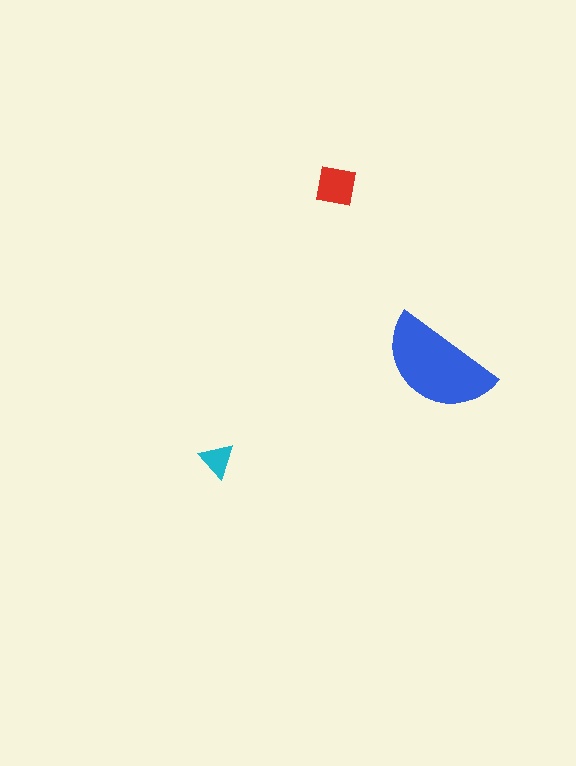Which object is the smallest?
The cyan triangle.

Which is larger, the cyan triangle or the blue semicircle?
The blue semicircle.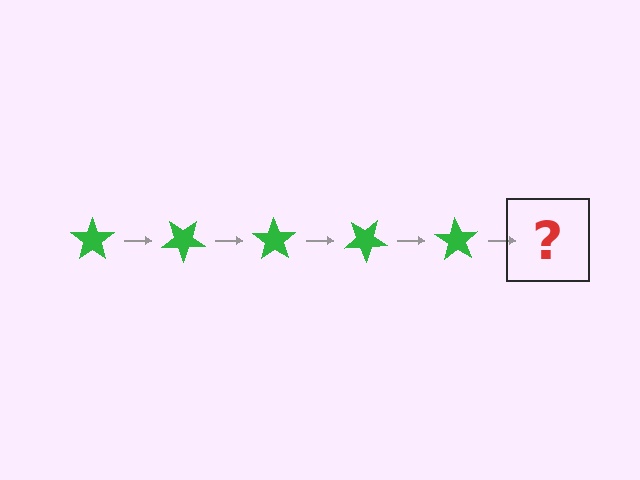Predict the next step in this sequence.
The next step is a green star rotated 175 degrees.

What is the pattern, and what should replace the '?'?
The pattern is that the star rotates 35 degrees each step. The '?' should be a green star rotated 175 degrees.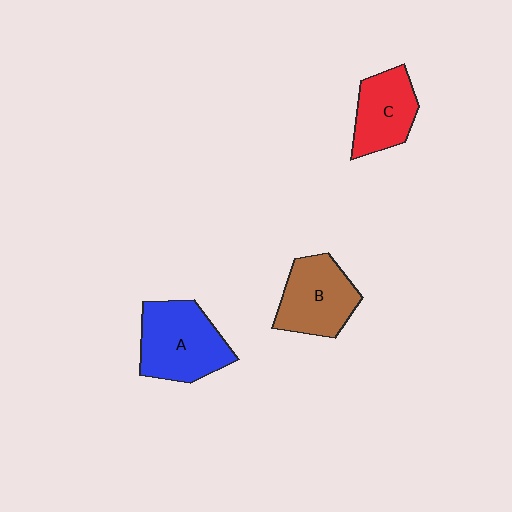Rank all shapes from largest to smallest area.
From largest to smallest: A (blue), B (brown), C (red).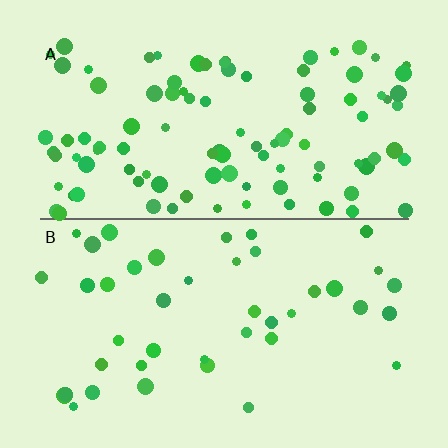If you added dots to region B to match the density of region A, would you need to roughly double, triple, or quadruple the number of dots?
Approximately double.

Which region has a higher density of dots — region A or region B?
A (the top).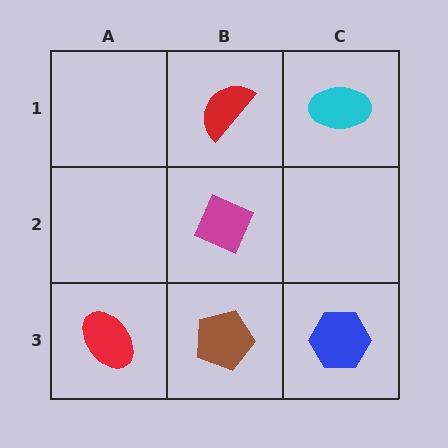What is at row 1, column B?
A red semicircle.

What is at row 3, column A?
A red ellipse.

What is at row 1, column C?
A cyan ellipse.